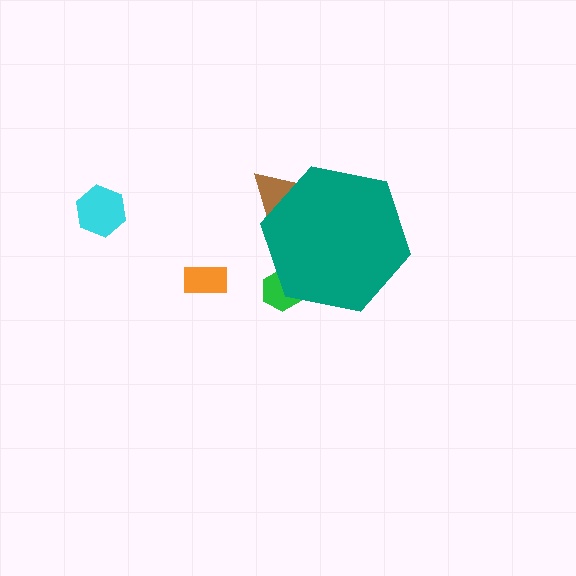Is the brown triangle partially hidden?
Yes, the brown triangle is partially hidden behind the teal hexagon.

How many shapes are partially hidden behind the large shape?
2 shapes are partially hidden.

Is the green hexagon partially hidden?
Yes, the green hexagon is partially hidden behind the teal hexagon.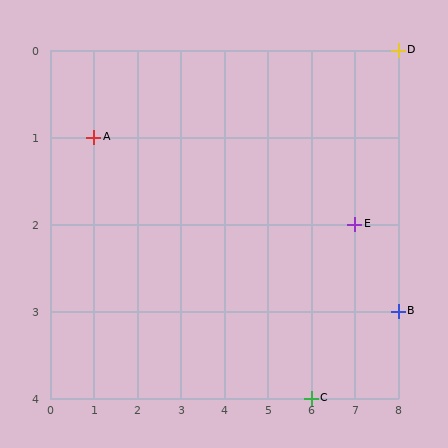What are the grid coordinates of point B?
Point B is at grid coordinates (8, 3).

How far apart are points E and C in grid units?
Points E and C are 1 column and 2 rows apart (about 2.2 grid units diagonally).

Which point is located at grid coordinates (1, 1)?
Point A is at (1, 1).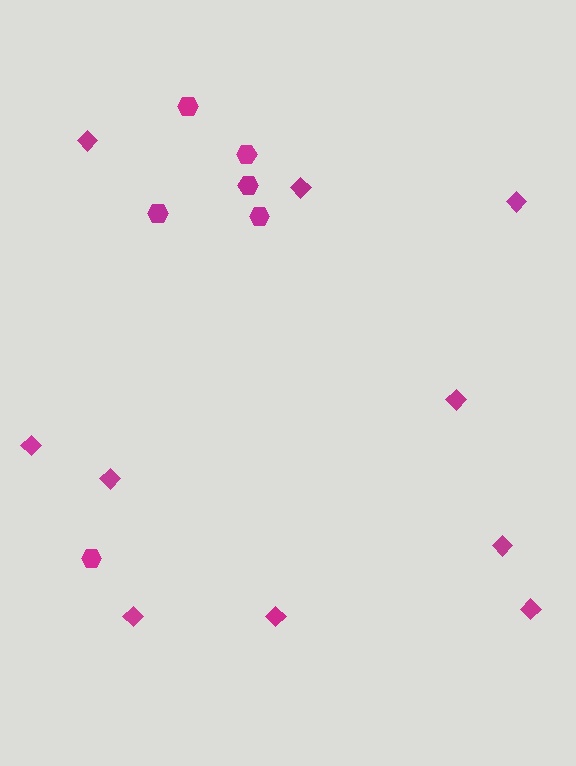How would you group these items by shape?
There are 2 groups: one group of diamonds (10) and one group of hexagons (6).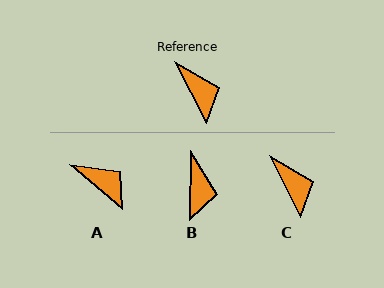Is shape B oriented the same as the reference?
No, it is off by about 28 degrees.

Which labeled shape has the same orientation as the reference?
C.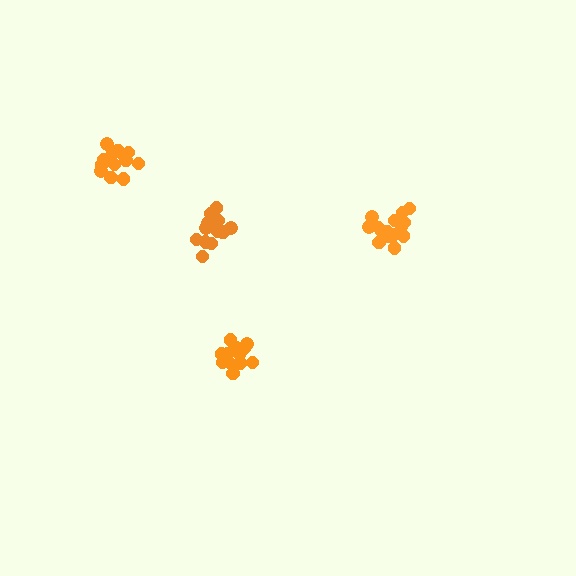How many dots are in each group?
Group 1: 15 dots, Group 2: 13 dots, Group 3: 16 dots, Group 4: 14 dots (58 total).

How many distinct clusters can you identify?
There are 4 distinct clusters.